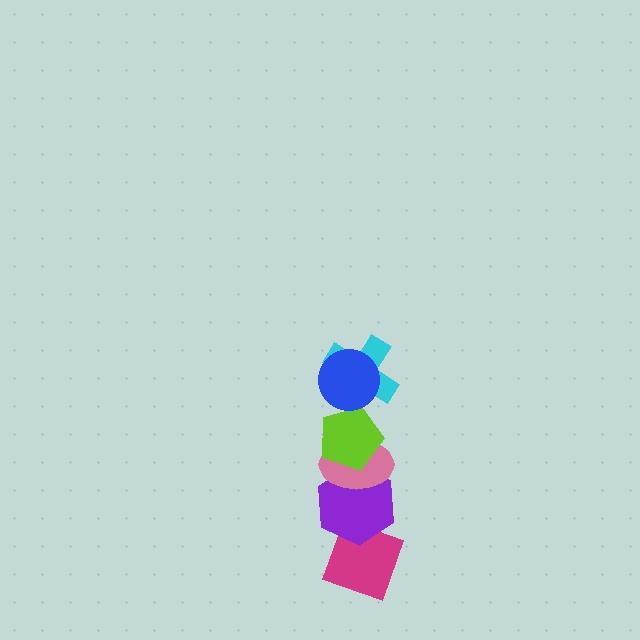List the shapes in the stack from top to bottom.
From top to bottom: the blue circle, the cyan cross, the lime pentagon, the pink ellipse, the purple hexagon, the magenta diamond.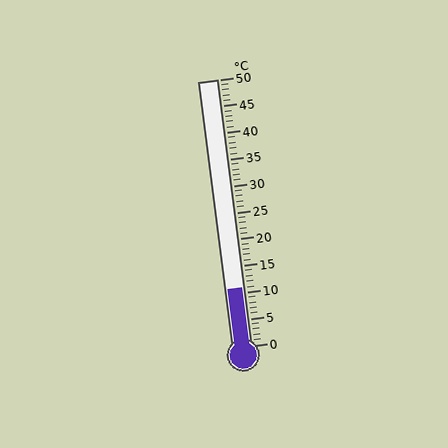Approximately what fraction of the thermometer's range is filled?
The thermometer is filled to approximately 20% of its range.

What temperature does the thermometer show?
The thermometer shows approximately 11°C.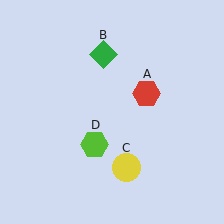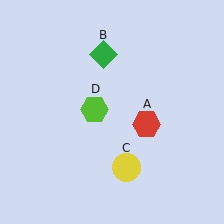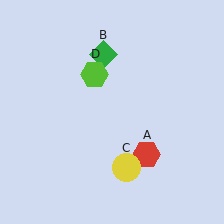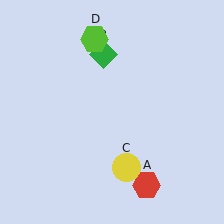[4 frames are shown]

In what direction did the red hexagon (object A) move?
The red hexagon (object A) moved down.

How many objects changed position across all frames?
2 objects changed position: red hexagon (object A), lime hexagon (object D).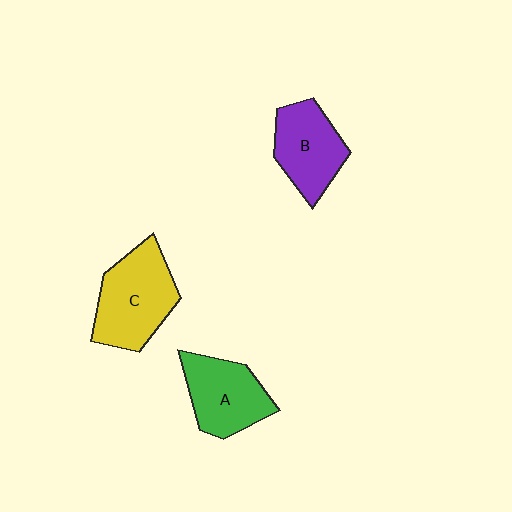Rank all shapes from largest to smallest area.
From largest to smallest: C (yellow), A (green), B (purple).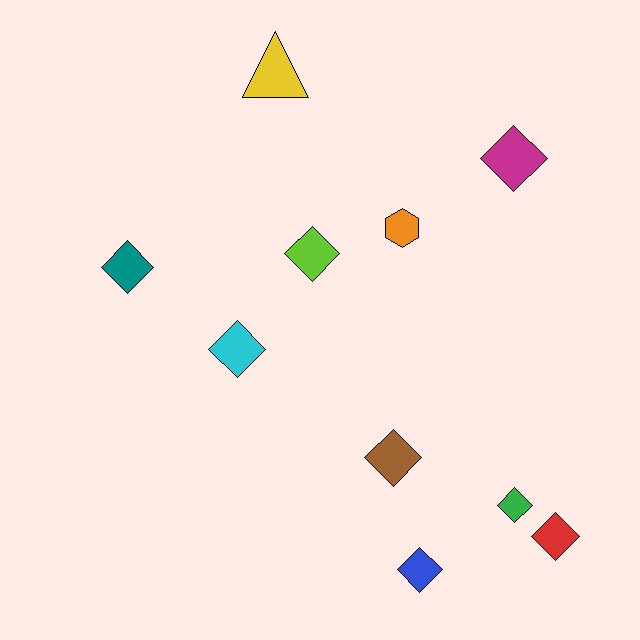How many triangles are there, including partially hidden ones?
There is 1 triangle.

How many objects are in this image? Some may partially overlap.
There are 10 objects.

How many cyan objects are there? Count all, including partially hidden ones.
There is 1 cyan object.